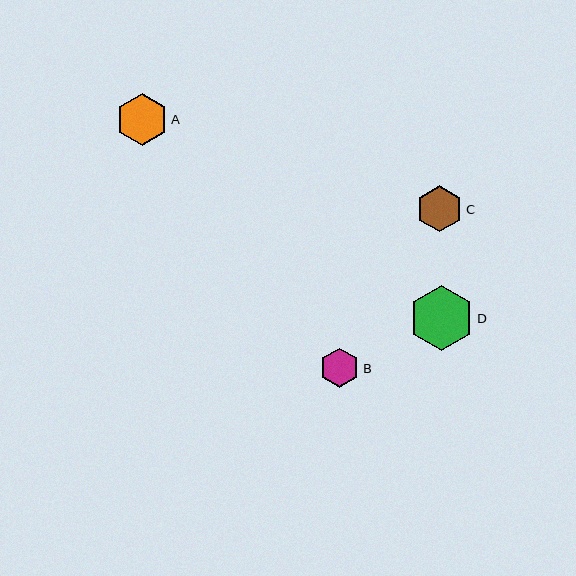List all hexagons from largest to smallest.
From largest to smallest: D, A, C, B.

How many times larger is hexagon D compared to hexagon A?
Hexagon D is approximately 1.3 times the size of hexagon A.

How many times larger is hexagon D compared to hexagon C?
Hexagon D is approximately 1.4 times the size of hexagon C.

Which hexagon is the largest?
Hexagon D is the largest with a size of approximately 65 pixels.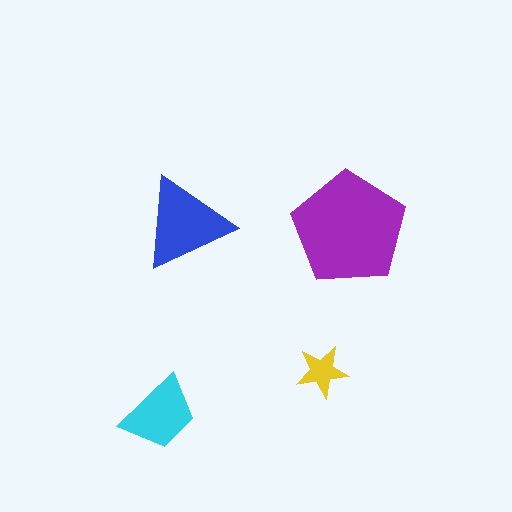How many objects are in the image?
There are 4 objects in the image.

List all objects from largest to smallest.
The purple pentagon, the blue triangle, the cyan trapezoid, the yellow star.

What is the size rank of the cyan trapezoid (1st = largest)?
3rd.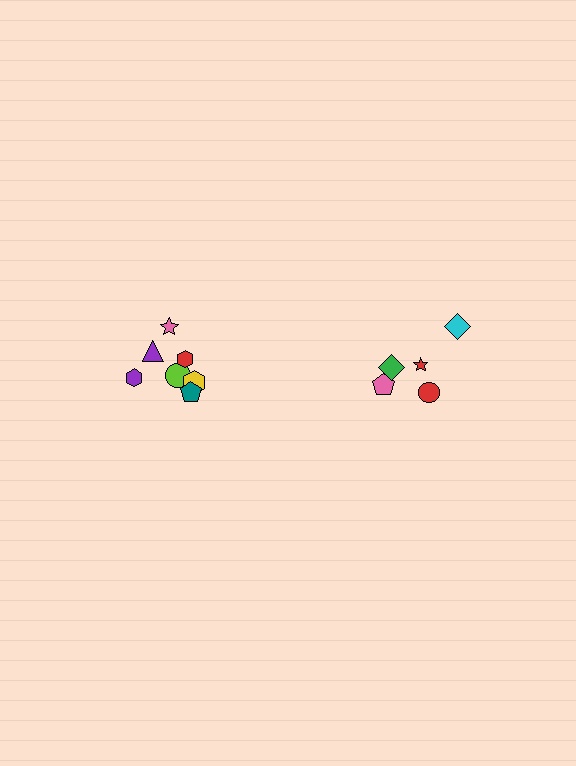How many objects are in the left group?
There are 7 objects.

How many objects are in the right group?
There are 5 objects.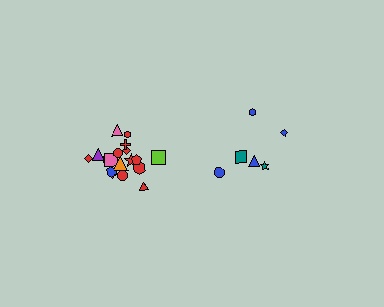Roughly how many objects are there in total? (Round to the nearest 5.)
Roughly 25 objects in total.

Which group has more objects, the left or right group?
The left group.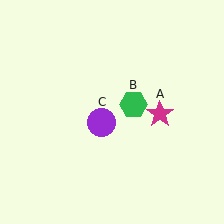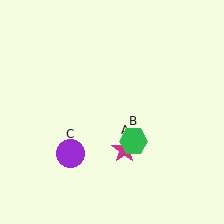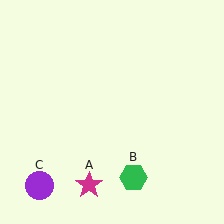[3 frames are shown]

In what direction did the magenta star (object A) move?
The magenta star (object A) moved down and to the left.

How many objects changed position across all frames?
3 objects changed position: magenta star (object A), green hexagon (object B), purple circle (object C).